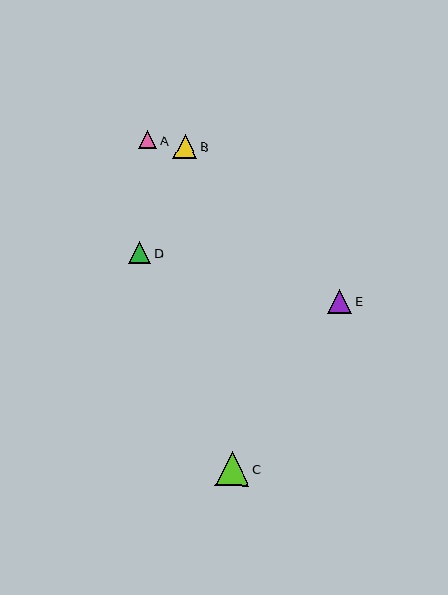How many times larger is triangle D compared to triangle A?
Triangle D is approximately 1.2 times the size of triangle A.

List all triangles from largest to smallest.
From largest to smallest: C, E, B, D, A.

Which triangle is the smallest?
Triangle A is the smallest with a size of approximately 18 pixels.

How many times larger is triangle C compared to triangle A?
Triangle C is approximately 1.9 times the size of triangle A.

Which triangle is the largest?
Triangle C is the largest with a size of approximately 34 pixels.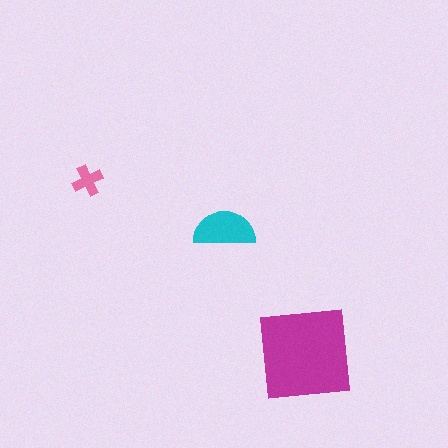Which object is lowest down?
The magenta square is bottommost.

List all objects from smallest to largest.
The pink cross, the cyan semicircle, the magenta square.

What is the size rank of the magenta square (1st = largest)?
1st.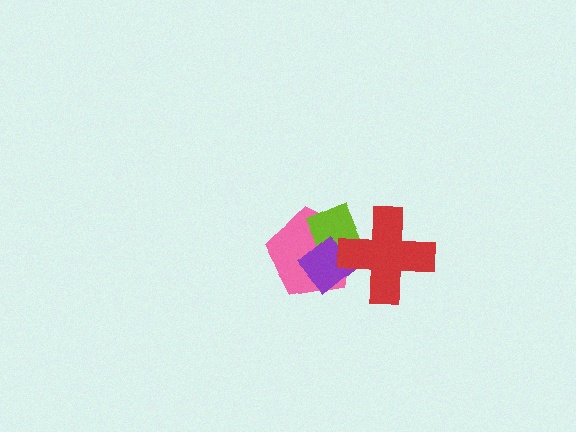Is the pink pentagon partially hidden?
Yes, it is partially covered by another shape.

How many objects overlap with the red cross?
3 objects overlap with the red cross.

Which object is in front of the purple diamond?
The red cross is in front of the purple diamond.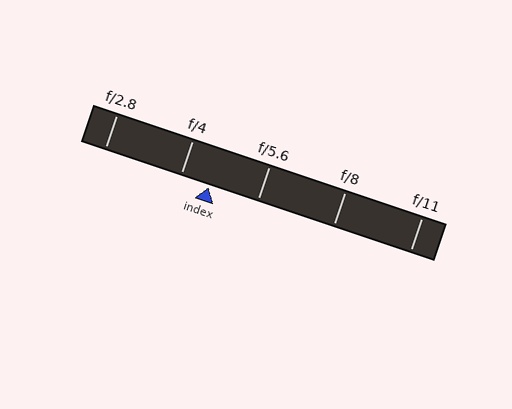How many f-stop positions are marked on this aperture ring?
There are 5 f-stop positions marked.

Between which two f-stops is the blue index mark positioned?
The index mark is between f/4 and f/5.6.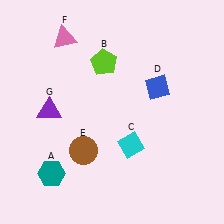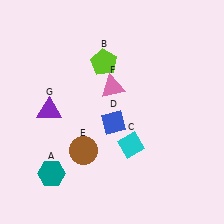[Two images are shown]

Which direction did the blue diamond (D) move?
The blue diamond (D) moved left.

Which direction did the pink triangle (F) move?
The pink triangle (F) moved down.